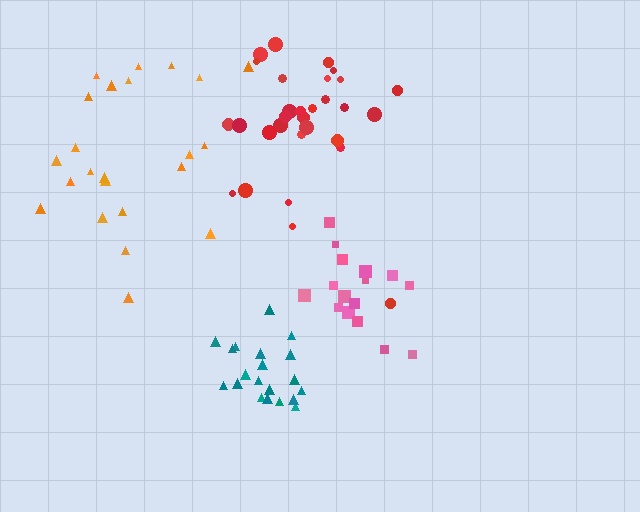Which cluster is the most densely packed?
Teal.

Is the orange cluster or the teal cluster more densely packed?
Teal.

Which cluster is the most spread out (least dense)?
Orange.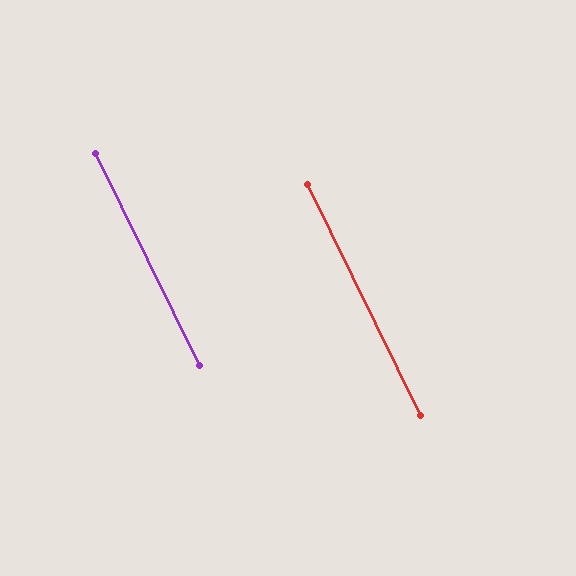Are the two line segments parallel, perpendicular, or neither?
Parallel — their directions differ by only 0.2°.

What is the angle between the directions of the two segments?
Approximately 0 degrees.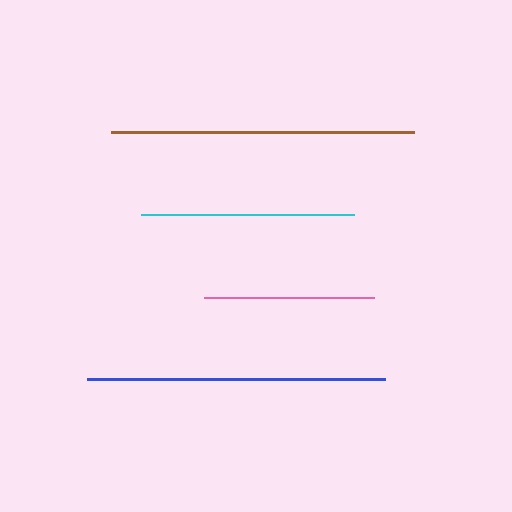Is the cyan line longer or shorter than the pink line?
The cyan line is longer than the pink line.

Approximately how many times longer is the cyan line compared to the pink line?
The cyan line is approximately 1.3 times the length of the pink line.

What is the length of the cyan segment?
The cyan segment is approximately 214 pixels long.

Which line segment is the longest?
The brown line is the longest at approximately 303 pixels.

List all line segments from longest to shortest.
From longest to shortest: brown, blue, cyan, pink.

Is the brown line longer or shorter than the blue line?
The brown line is longer than the blue line.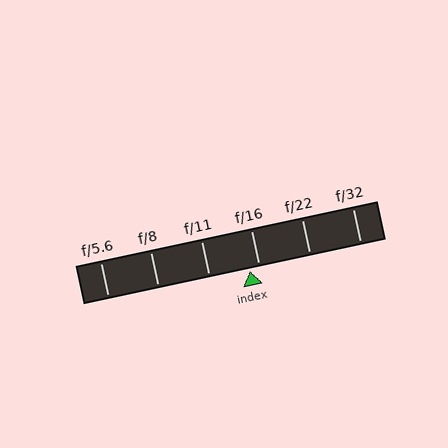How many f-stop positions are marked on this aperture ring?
There are 6 f-stop positions marked.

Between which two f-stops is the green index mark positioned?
The index mark is between f/11 and f/16.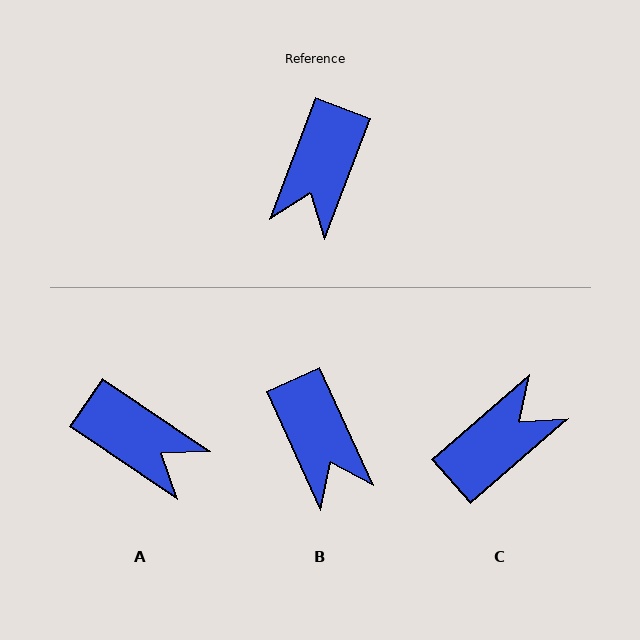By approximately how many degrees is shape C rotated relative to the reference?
Approximately 152 degrees counter-clockwise.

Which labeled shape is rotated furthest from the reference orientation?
C, about 152 degrees away.